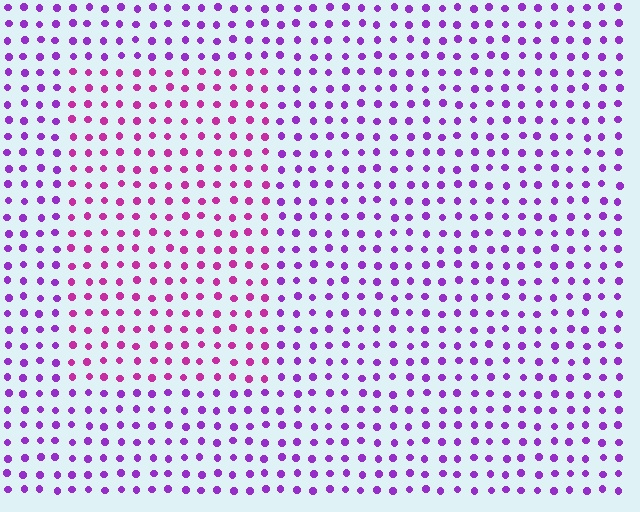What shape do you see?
I see a rectangle.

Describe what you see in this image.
The image is filled with small purple elements in a uniform arrangement. A rectangle-shaped region is visible where the elements are tinted to a slightly different hue, forming a subtle color boundary.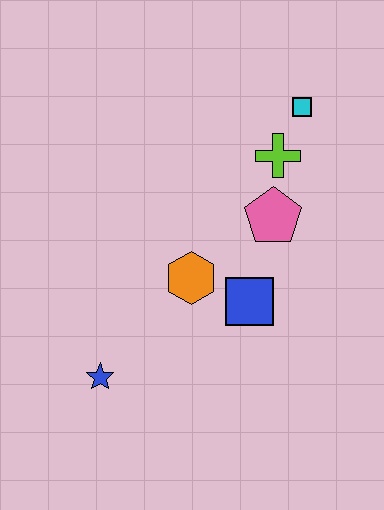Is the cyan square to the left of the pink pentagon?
No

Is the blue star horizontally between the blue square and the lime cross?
No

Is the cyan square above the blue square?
Yes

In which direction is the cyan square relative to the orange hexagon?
The cyan square is above the orange hexagon.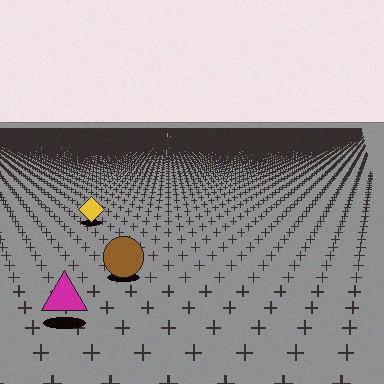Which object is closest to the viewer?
The magenta triangle is closest. The texture marks near it are larger and more spread out.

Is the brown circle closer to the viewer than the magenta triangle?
No. The magenta triangle is closer — you can tell from the texture gradient: the ground texture is coarser near it.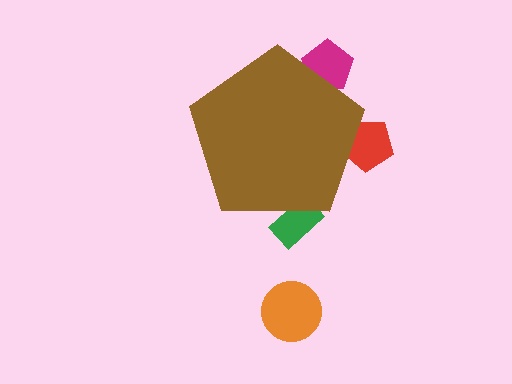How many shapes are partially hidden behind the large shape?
3 shapes are partially hidden.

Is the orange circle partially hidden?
No, the orange circle is fully visible.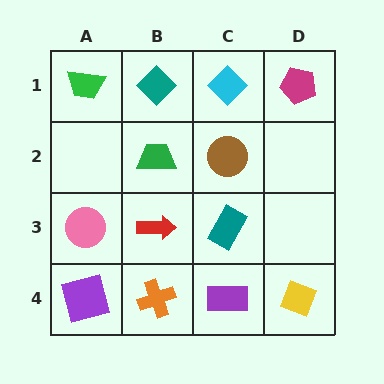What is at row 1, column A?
A green trapezoid.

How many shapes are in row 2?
2 shapes.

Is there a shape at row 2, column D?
No, that cell is empty.